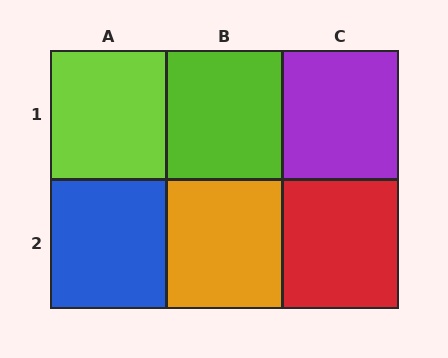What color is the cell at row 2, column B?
Orange.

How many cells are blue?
1 cell is blue.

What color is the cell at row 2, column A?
Blue.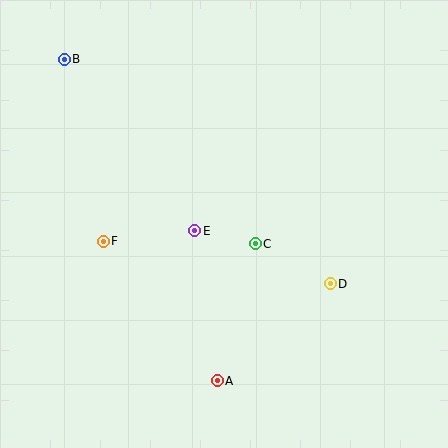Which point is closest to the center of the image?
Point E at (195, 231) is closest to the center.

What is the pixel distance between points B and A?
The distance between B and A is 356 pixels.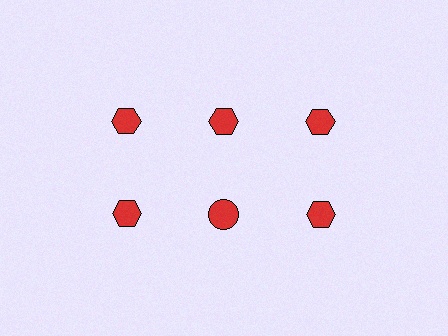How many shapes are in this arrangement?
There are 6 shapes arranged in a grid pattern.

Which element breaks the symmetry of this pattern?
The red circle in the second row, second from left column breaks the symmetry. All other shapes are red hexagons.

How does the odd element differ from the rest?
It has a different shape: circle instead of hexagon.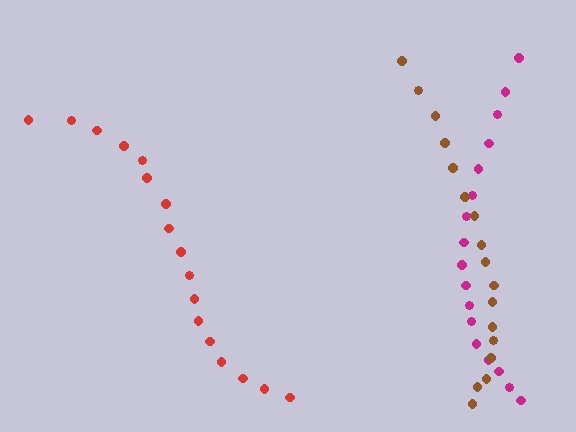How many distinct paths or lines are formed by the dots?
There are 3 distinct paths.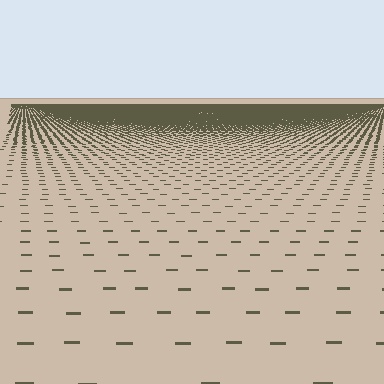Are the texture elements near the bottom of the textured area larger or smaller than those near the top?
Larger. Near the bottom, elements are closer to the viewer and appear at a bigger on-screen size.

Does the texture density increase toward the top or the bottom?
Density increases toward the top.